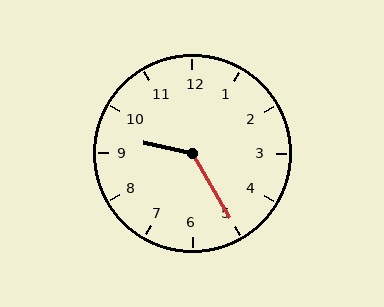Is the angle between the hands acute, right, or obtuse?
It is obtuse.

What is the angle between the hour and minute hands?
Approximately 132 degrees.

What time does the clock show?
9:25.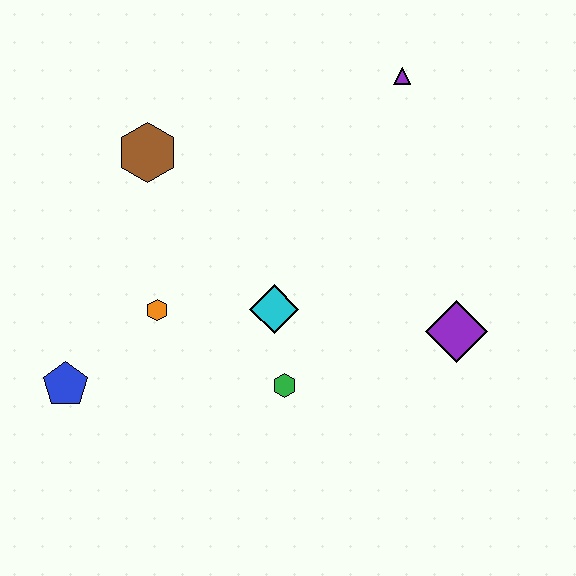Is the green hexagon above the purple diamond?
No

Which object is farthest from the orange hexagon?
The purple triangle is farthest from the orange hexagon.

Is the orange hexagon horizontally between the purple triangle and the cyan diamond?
No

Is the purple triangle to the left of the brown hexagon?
No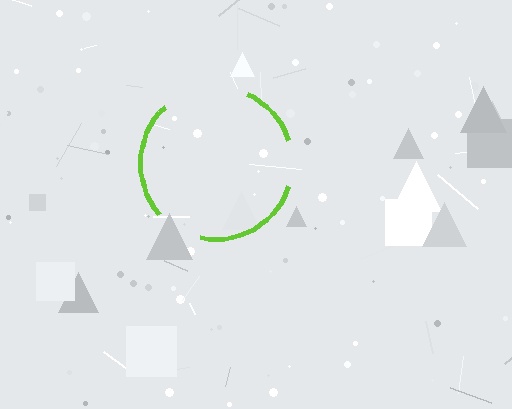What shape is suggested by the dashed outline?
The dashed outline suggests a circle.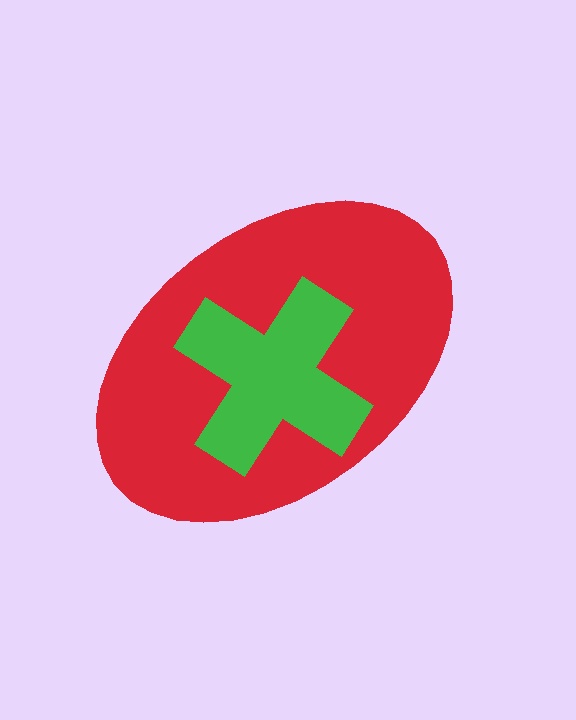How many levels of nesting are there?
2.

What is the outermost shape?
The red ellipse.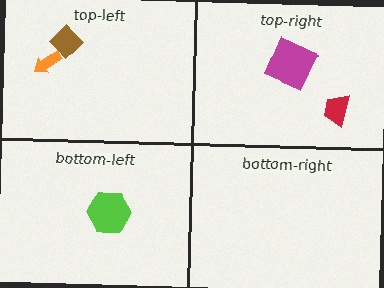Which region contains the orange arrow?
The top-left region.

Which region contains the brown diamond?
The top-left region.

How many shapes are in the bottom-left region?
1.